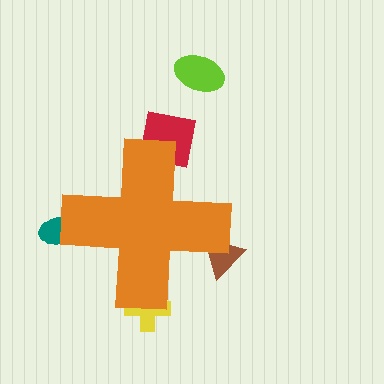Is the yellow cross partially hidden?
Yes, the yellow cross is partially hidden behind the orange cross.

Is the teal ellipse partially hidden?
Yes, the teal ellipse is partially hidden behind the orange cross.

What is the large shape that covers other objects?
An orange cross.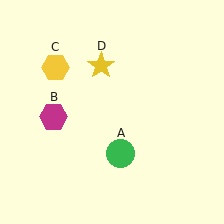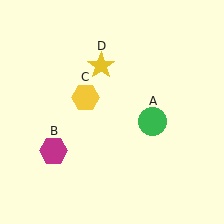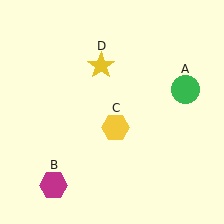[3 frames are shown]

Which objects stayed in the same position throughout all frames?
Yellow star (object D) remained stationary.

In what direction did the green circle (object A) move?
The green circle (object A) moved up and to the right.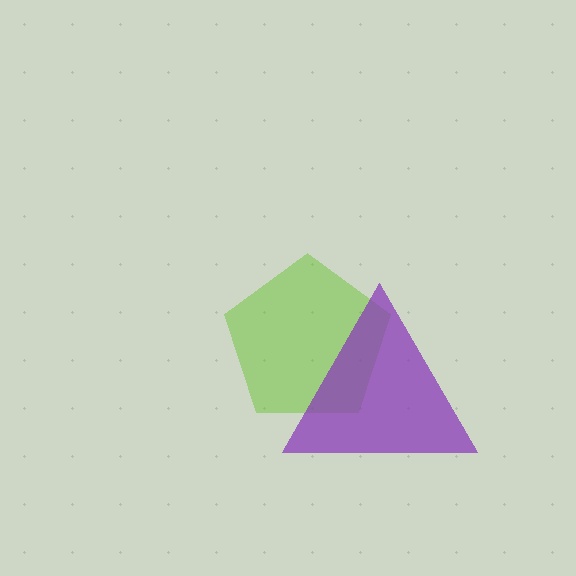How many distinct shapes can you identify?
There are 2 distinct shapes: a lime pentagon, a purple triangle.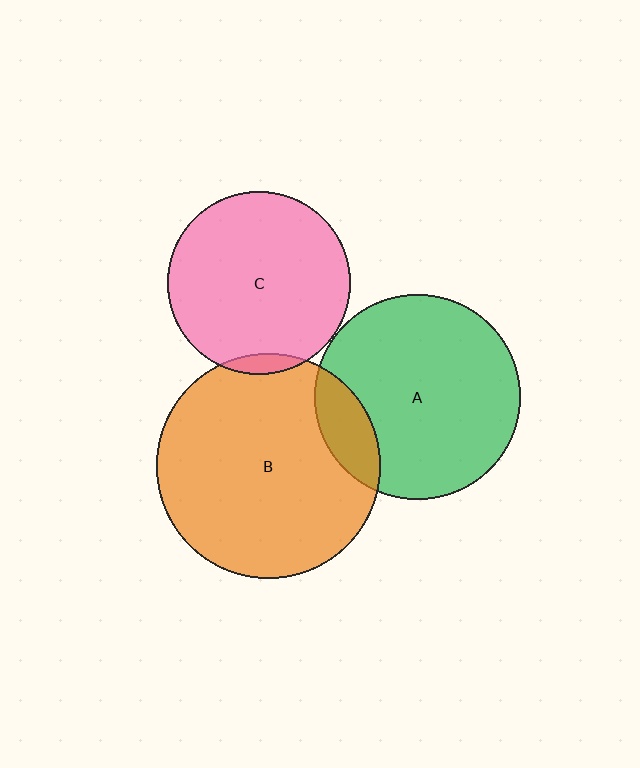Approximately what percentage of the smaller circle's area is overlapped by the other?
Approximately 15%.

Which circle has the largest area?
Circle B (orange).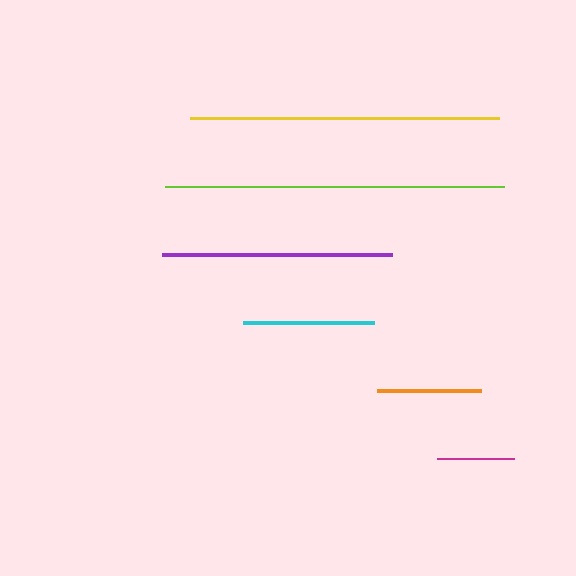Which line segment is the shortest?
The magenta line is the shortest at approximately 77 pixels.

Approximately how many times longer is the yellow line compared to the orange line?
The yellow line is approximately 3.0 times the length of the orange line.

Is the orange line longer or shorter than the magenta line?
The orange line is longer than the magenta line.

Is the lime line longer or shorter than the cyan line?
The lime line is longer than the cyan line.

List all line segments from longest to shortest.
From longest to shortest: lime, yellow, purple, cyan, orange, magenta.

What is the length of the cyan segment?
The cyan segment is approximately 131 pixels long.